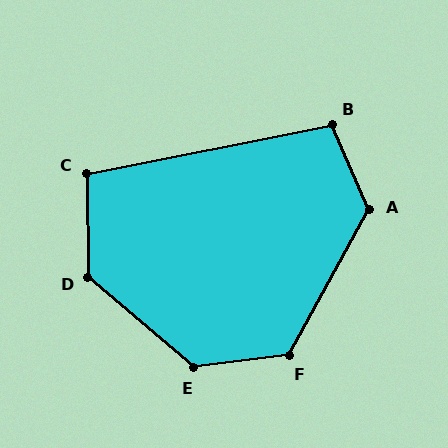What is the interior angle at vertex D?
Approximately 131 degrees (obtuse).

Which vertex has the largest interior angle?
E, at approximately 132 degrees.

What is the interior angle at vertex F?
Approximately 126 degrees (obtuse).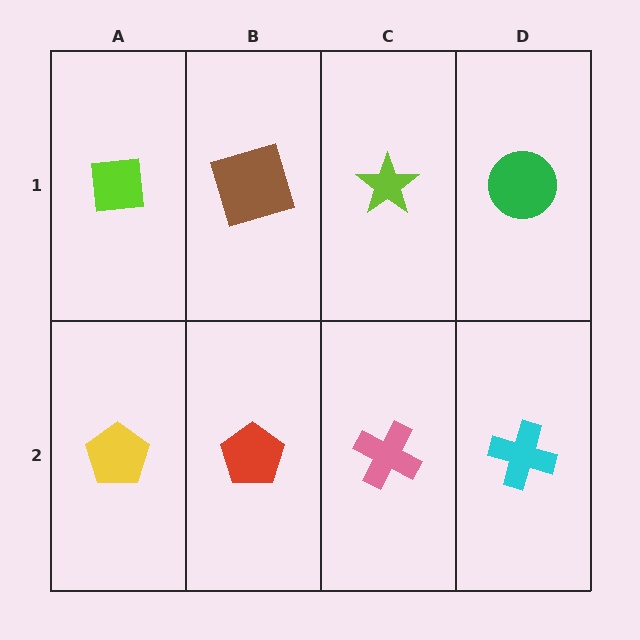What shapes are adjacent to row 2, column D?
A green circle (row 1, column D), a pink cross (row 2, column C).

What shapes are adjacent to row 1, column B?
A red pentagon (row 2, column B), a lime square (row 1, column A), a lime star (row 1, column C).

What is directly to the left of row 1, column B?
A lime square.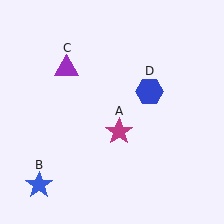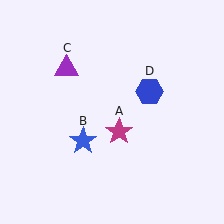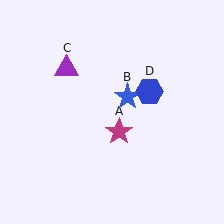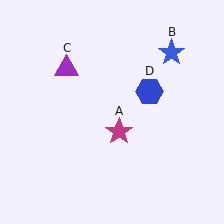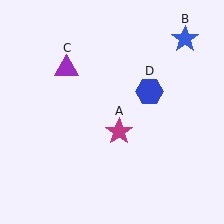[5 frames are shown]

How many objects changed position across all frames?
1 object changed position: blue star (object B).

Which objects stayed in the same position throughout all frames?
Magenta star (object A) and purple triangle (object C) and blue hexagon (object D) remained stationary.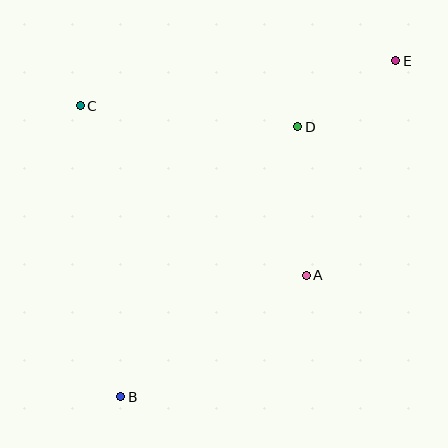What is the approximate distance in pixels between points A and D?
The distance between A and D is approximately 149 pixels.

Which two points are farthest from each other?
Points B and E are farthest from each other.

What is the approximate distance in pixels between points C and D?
The distance between C and D is approximately 219 pixels.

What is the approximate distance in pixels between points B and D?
The distance between B and D is approximately 323 pixels.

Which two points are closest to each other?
Points D and E are closest to each other.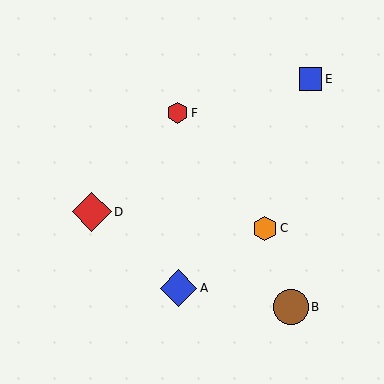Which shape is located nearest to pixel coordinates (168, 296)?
The blue diamond (labeled A) at (179, 288) is nearest to that location.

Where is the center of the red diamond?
The center of the red diamond is at (92, 212).